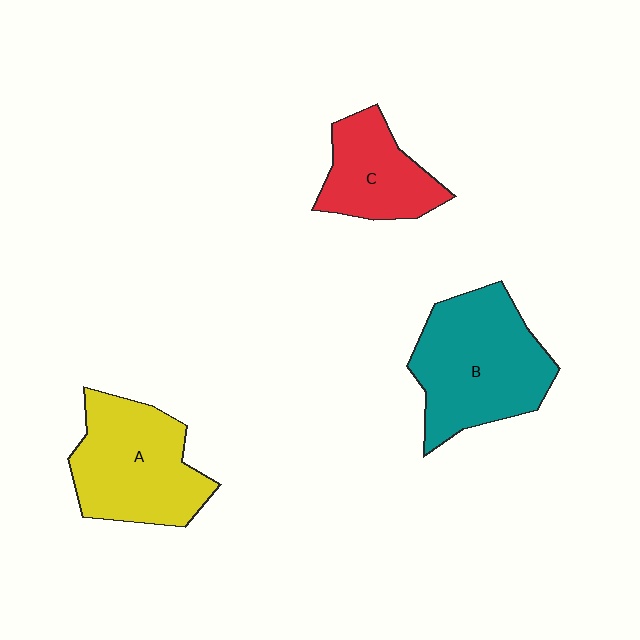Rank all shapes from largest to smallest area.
From largest to smallest: B (teal), A (yellow), C (red).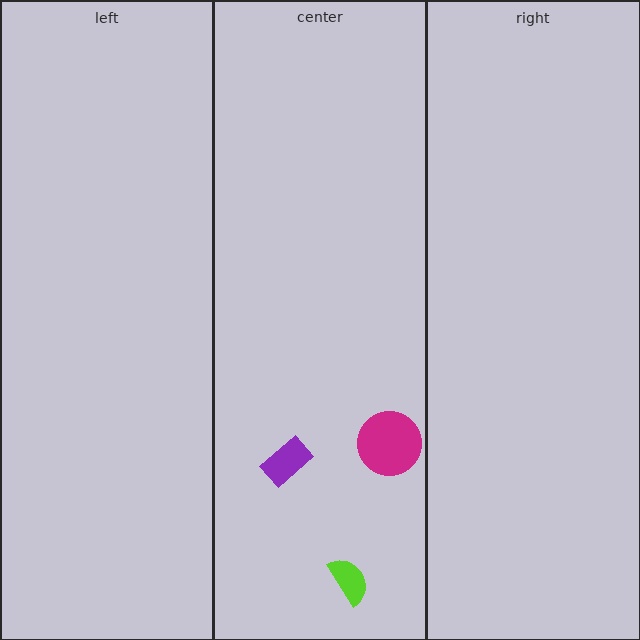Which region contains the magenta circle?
The center region.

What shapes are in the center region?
The magenta circle, the lime semicircle, the purple rectangle.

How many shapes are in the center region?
3.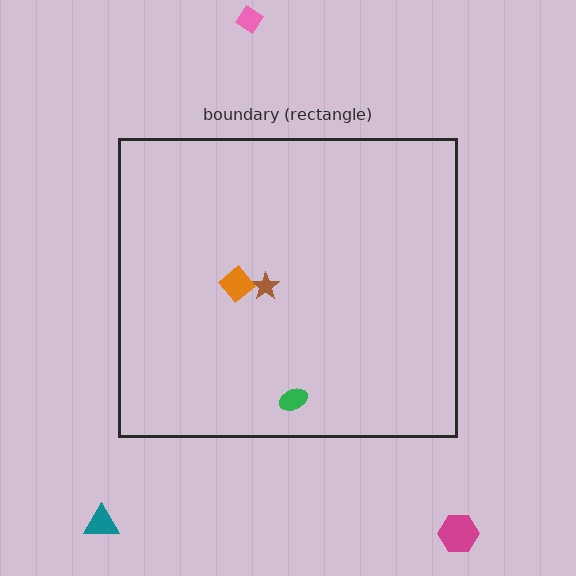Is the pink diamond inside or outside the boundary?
Outside.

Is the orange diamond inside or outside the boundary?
Inside.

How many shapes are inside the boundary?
3 inside, 3 outside.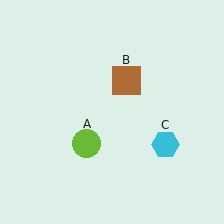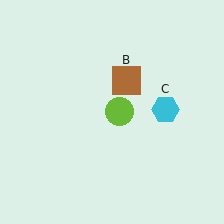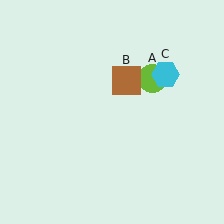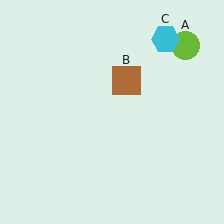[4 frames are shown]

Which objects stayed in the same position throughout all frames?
Brown square (object B) remained stationary.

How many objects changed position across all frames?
2 objects changed position: lime circle (object A), cyan hexagon (object C).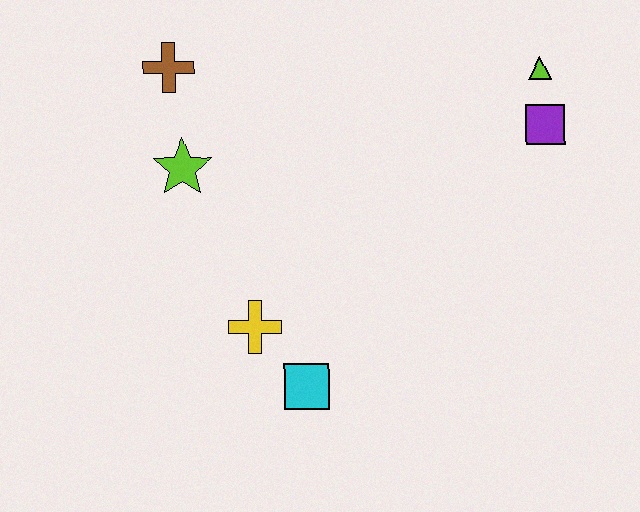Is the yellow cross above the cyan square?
Yes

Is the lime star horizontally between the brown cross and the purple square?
Yes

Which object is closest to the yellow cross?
The cyan square is closest to the yellow cross.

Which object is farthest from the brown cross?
The purple square is farthest from the brown cross.